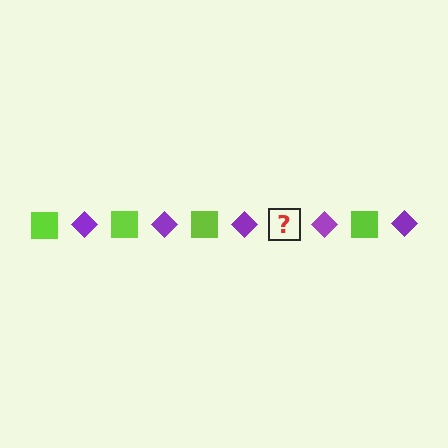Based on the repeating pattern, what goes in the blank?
The blank should be a lime square.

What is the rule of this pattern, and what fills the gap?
The rule is that the pattern alternates between lime square and purple diamond. The gap should be filled with a lime square.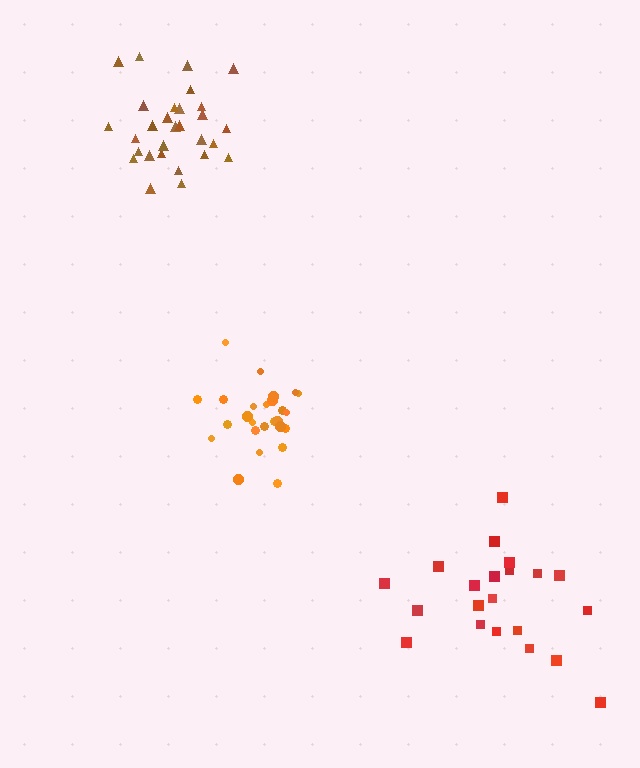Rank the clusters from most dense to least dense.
orange, brown, red.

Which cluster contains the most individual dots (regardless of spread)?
Brown (29).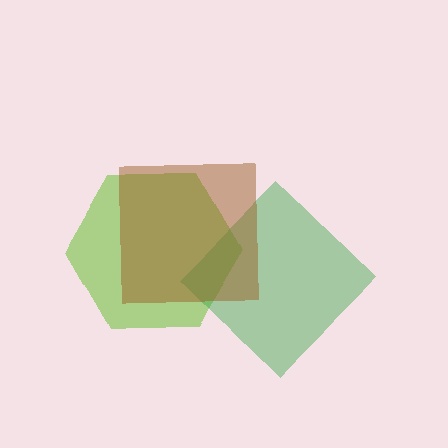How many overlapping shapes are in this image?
There are 3 overlapping shapes in the image.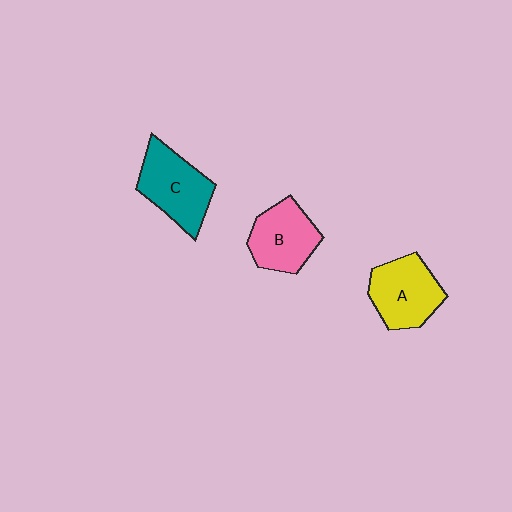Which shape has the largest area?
Shape C (teal).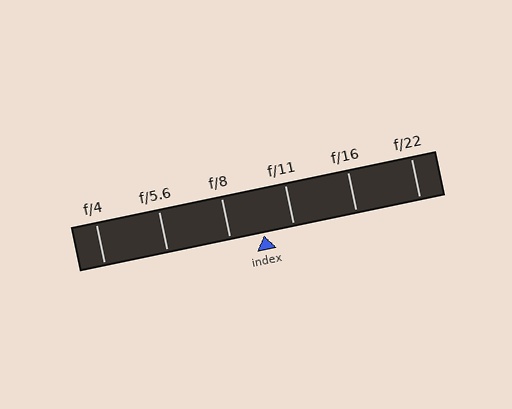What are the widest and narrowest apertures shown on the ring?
The widest aperture shown is f/4 and the narrowest is f/22.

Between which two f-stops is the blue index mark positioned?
The index mark is between f/8 and f/11.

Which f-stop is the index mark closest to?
The index mark is closest to f/11.